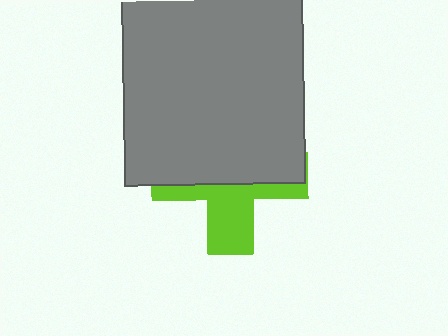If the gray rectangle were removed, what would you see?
You would see the complete lime cross.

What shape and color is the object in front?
The object in front is a gray rectangle.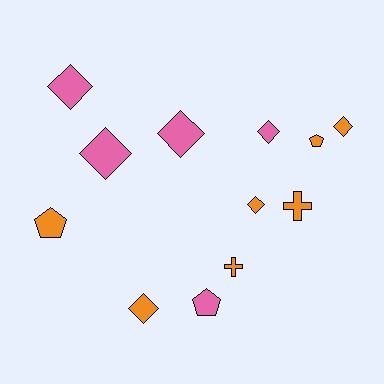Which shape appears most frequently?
Diamond, with 7 objects.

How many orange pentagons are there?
There are 2 orange pentagons.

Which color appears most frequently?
Orange, with 7 objects.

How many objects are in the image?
There are 12 objects.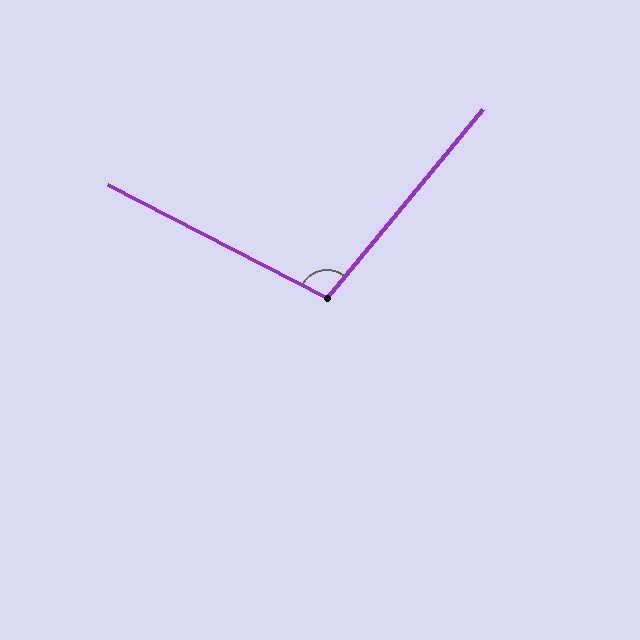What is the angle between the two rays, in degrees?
Approximately 102 degrees.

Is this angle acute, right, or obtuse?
It is obtuse.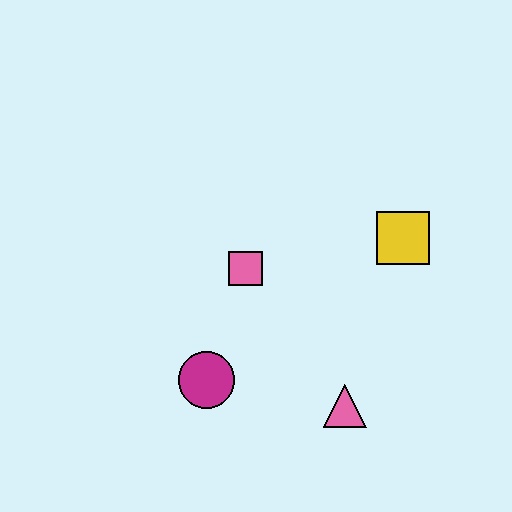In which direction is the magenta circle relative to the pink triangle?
The magenta circle is to the left of the pink triangle.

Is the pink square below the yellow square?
Yes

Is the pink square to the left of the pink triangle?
Yes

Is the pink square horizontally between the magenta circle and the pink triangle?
Yes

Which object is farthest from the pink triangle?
The yellow square is farthest from the pink triangle.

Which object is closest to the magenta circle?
The pink square is closest to the magenta circle.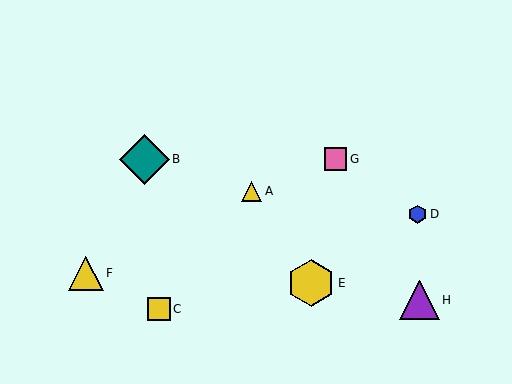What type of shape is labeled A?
Shape A is a yellow triangle.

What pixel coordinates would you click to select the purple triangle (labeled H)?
Click at (420, 300) to select the purple triangle H.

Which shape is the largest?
The teal diamond (labeled B) is the largest.